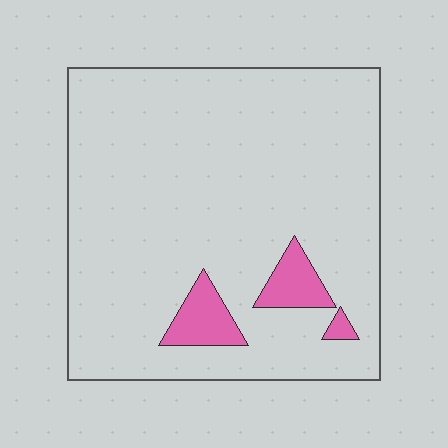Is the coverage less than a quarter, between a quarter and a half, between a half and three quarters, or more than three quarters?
Less than a quarter.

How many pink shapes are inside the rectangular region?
3.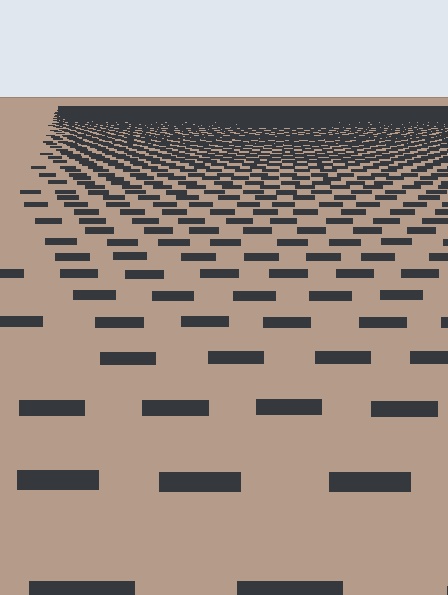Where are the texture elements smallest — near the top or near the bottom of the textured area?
Near the top.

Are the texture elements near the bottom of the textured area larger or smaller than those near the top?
Larger. Near the bottom, elements are closer to the viewer and appear at a bigger on-screen size.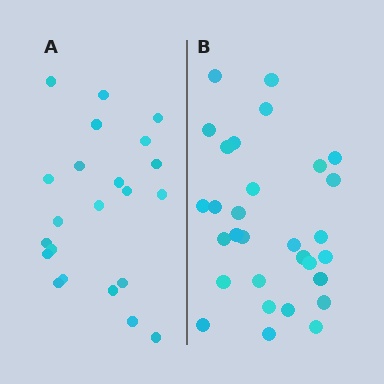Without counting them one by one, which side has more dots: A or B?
Region B (the right region) has more dots.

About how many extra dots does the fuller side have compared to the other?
Region B has roughly 8 or so more dots than region A.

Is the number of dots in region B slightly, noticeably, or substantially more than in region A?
Region B has noticeably more, but not dramatically so. The ratio is roughly 1.4 to 1.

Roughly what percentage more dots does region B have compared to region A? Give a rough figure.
About 35% more.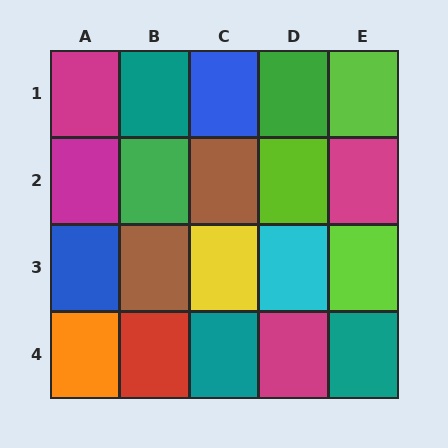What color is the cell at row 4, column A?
Orange.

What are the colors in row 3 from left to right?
Blue, brown, yellow, cyan, lime.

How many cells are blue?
2 cells are blue.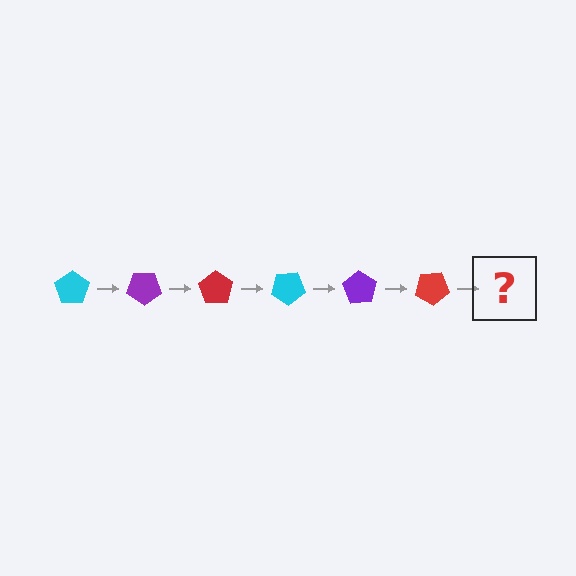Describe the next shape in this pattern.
It should be a cyan pentagon, rotated 210 degrees from the start.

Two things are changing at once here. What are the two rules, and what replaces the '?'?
The two rules are that it rotates 35 degrees each step and the color cycles through cyan, purple, and red. The '?' should be a cyan pentagon, rotated 210 degrees from the start.